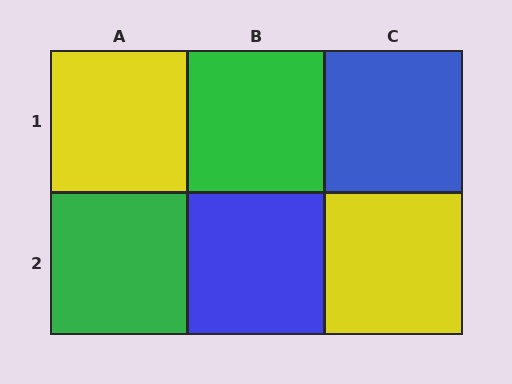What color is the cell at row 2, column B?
Blue.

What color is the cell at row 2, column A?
Green.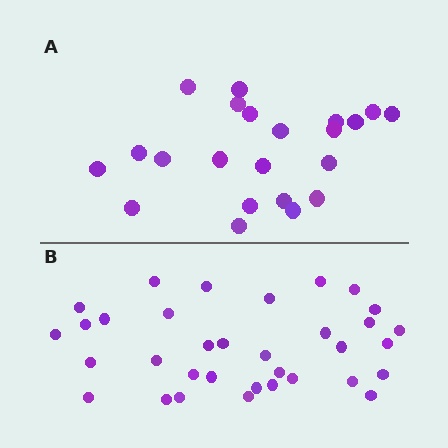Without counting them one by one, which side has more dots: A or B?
Region B (the bottom region) has more dots.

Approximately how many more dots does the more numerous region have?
Region B has roughly 12 or so more dots than region A.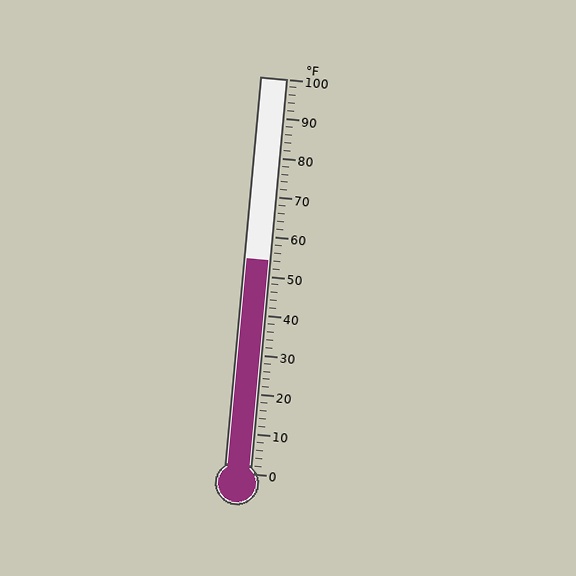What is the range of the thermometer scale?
The thermometer scale ranges from 0°F to 100°F.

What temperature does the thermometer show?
The thermometer shows approximately 54°F.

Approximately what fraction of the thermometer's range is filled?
The thermometer is filled to approximately 55% of its range.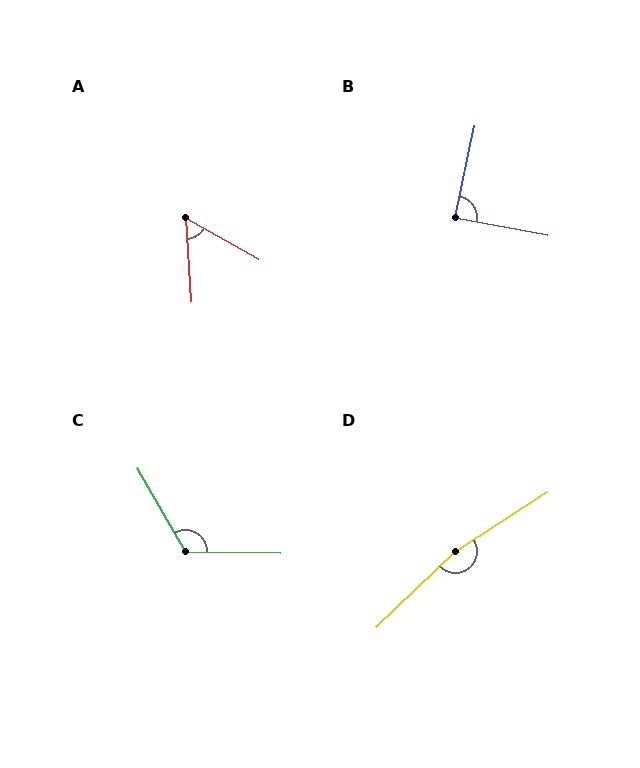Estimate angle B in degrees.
Approximately 89 degrees.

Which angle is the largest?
D, at approximately 169 degrees.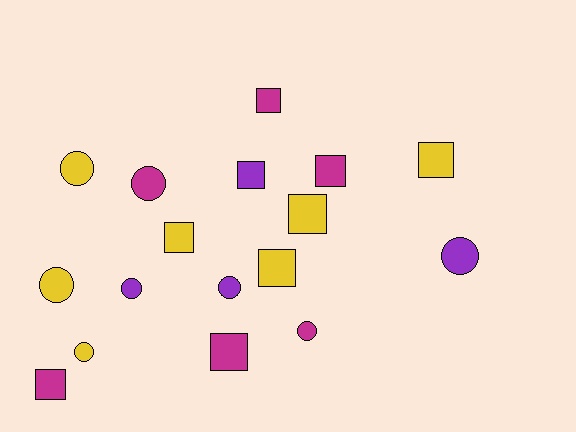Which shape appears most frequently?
Square, with 9 objects.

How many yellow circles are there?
There are 3 yellow circles.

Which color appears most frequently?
Yellow, with 7 objects.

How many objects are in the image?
There are 17 objects.